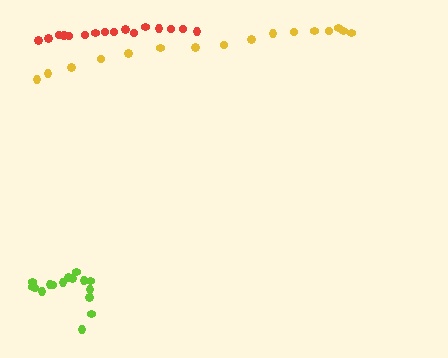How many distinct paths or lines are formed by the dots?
There are 3 distinct paths.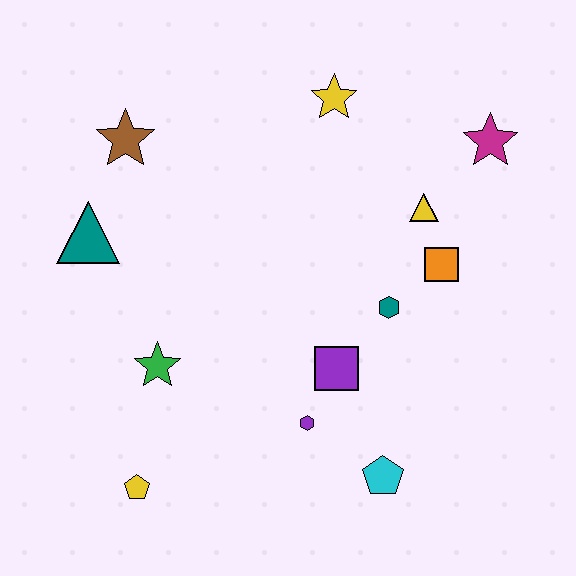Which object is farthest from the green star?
The magenta star is farthest from the green star.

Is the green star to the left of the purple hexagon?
Yes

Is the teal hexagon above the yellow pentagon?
Yes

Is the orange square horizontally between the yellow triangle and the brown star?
No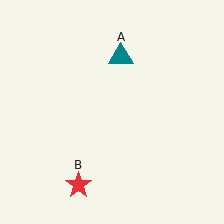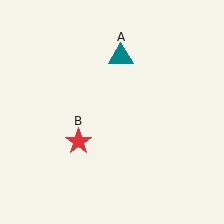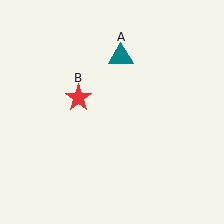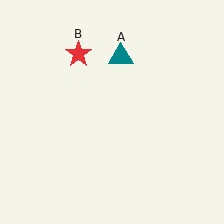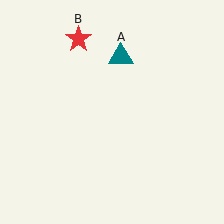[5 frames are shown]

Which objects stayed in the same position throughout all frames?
Teal triangle (object A) remained stationary.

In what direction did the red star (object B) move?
The red star (object B) moved up.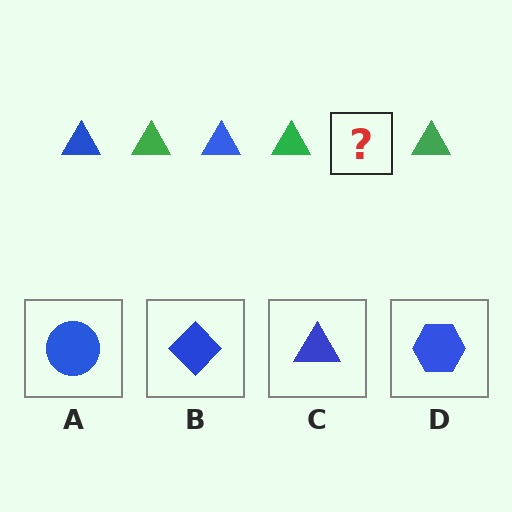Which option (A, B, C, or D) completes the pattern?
C.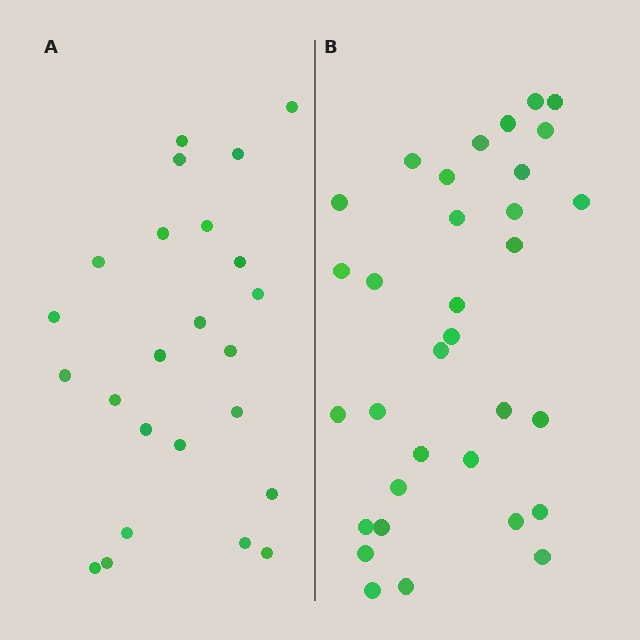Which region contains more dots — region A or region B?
Region B (the right region) has more dots.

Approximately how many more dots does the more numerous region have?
Region B has roughly 8 or so more dots than region A.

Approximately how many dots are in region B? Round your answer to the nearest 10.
About 30 dots. (The exact count is 33, which rounds to 30.)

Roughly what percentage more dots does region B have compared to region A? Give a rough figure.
About 40% more.